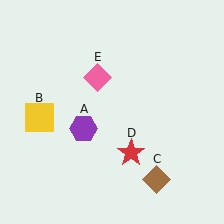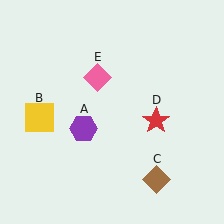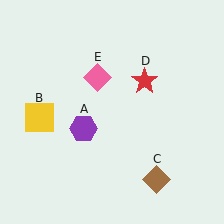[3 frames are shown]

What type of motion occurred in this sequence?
The red star (object D) rotated counterclockwise around the center of the scene.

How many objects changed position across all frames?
1 object changed position: red star (object D).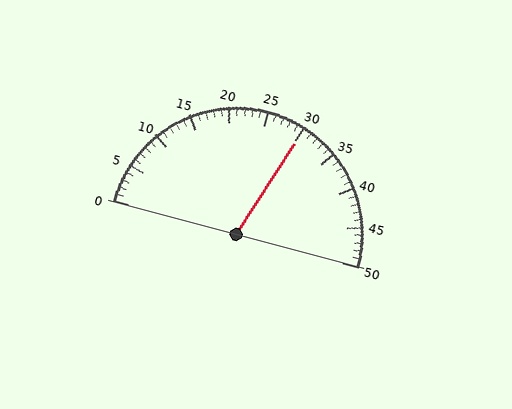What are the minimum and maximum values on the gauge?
The gauge ranges from 0 to 50.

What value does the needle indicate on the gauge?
The needle indicates approximately 30.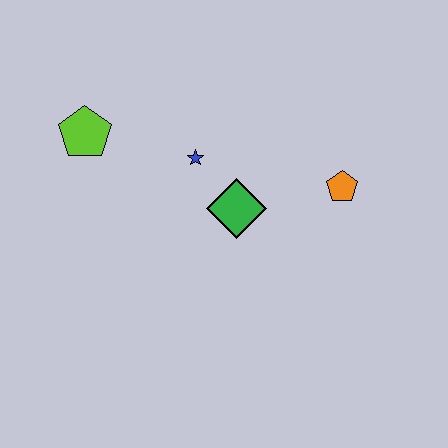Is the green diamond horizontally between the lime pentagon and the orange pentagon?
Yes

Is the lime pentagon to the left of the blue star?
Yes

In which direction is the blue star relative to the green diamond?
The blue star is above the green diamond.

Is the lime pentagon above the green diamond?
Yes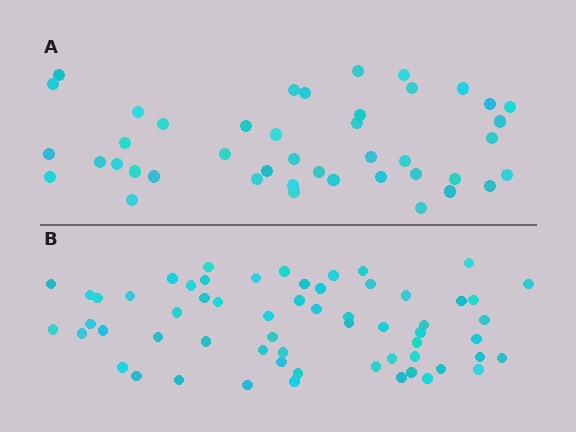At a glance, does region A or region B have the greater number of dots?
Region B (the bottom region) has more dots.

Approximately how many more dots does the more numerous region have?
Region B has approximately 15 more dots than region A.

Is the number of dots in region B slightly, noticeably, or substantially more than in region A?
Region B has noticeably more, but not dramatically so. The ratio is roughly 1.4 to 1.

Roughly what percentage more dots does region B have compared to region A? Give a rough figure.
About 40% more.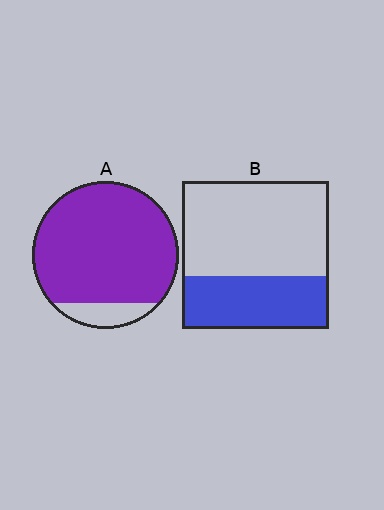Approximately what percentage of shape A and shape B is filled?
A is approximately 90% and B is approximately 35%.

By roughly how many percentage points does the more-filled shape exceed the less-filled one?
By roughly 50 percentage points (A over B).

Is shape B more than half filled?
No.